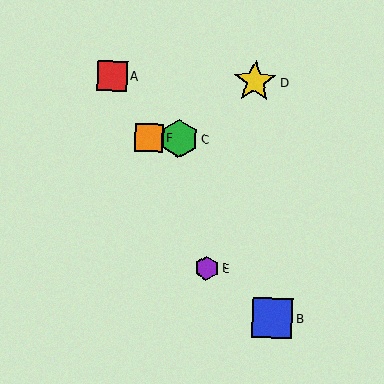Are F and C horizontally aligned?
Yes, both are at y≈138.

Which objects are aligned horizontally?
Objects C, F are aligned horizontally.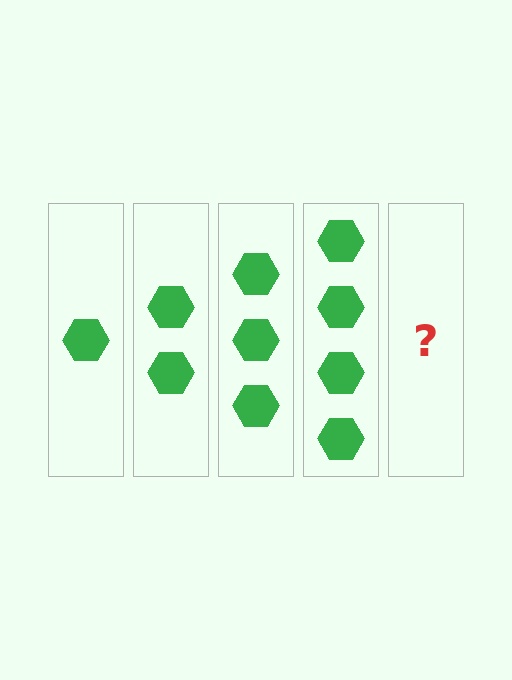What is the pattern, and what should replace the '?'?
The pattern is that each step adds one more hexagon. The '?' should be 5 hexagons.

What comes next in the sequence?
The next element should be 5 hexagons.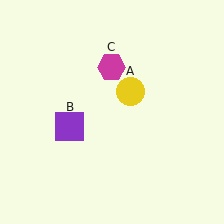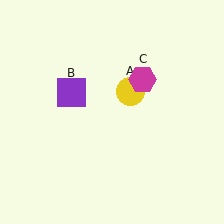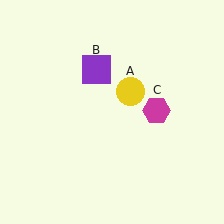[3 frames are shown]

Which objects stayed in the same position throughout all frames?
Yellow circle (object A) remained stationary.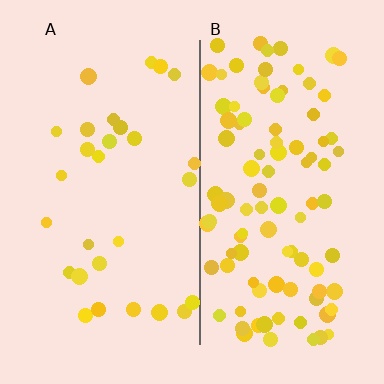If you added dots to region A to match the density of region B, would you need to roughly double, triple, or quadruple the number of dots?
Approximately triple.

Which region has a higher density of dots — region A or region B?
B (the right).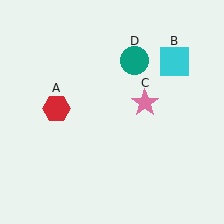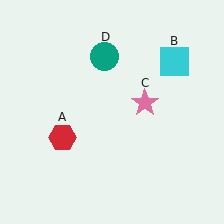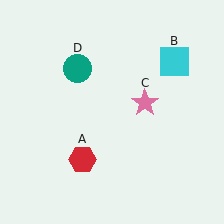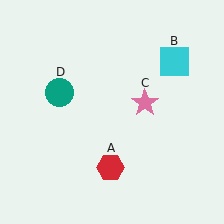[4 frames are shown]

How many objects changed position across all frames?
2 objects changed position: red hexagon (object A), teal circle (object D).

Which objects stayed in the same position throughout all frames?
Cyan square (object B) and pink star (object C) remained stationary.